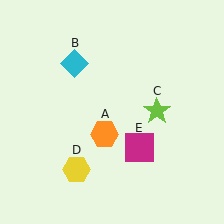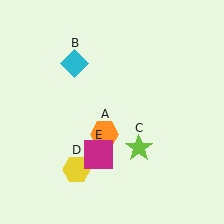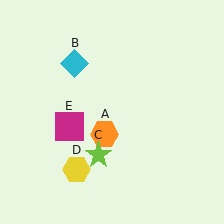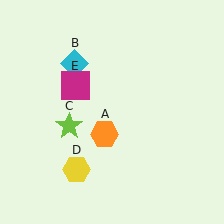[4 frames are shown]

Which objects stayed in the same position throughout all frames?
Orange hexagon (object A) and cyan diamond (object B) and yellow hexagon (object D) remained stationary.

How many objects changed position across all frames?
2 objects changed position: lime star (object C), magenta square (object E).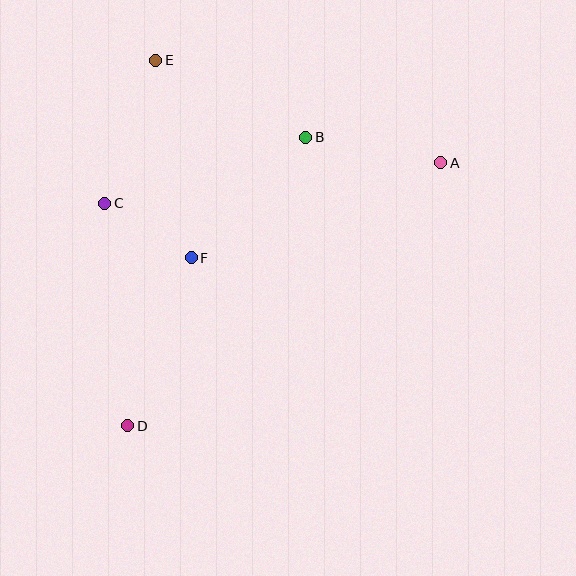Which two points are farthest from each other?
Points A and D are farthest from each other.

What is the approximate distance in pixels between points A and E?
The distance between A and E is approximately 303 pixels.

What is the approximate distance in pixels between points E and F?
The distance between E and F is approximately 200 pixels.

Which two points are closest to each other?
Points C and F are closest to each other.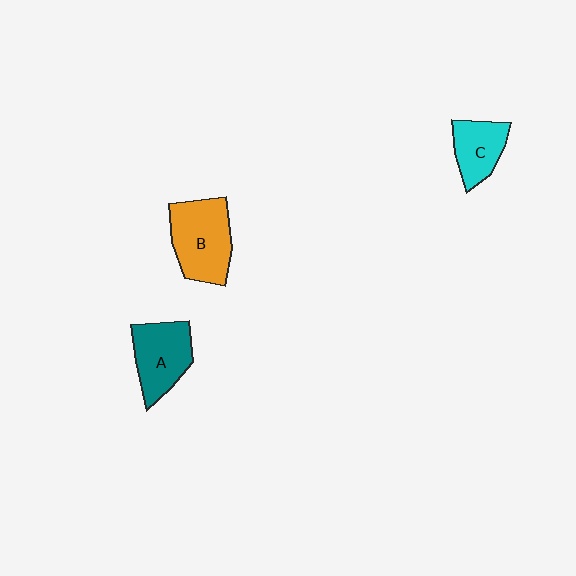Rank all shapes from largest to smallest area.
From largest to smallest: B (orange), A (teal), C (cyan).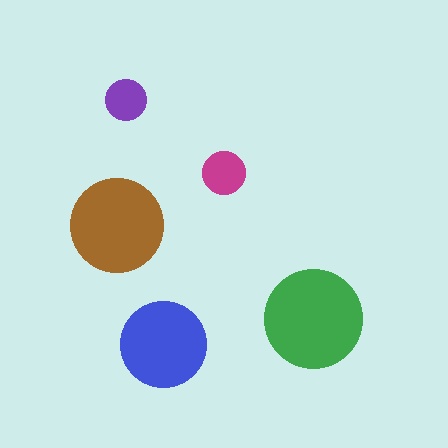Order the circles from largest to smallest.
the green one, the brown one, the blue one, the magenta one, the purple one.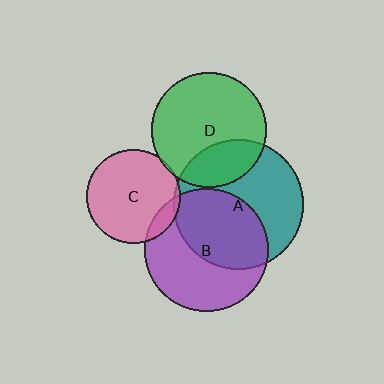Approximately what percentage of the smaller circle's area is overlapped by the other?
Approximately 5%.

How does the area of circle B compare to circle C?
Approximately 1.7 times.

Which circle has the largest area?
Circle A (teal).